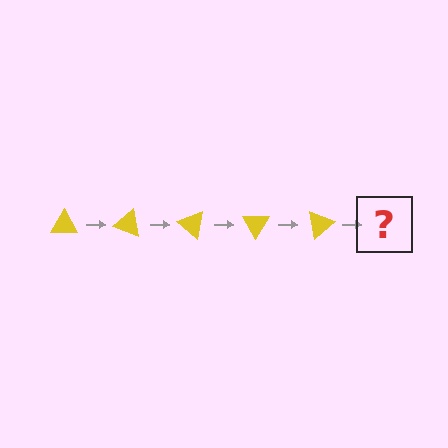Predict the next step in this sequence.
The next step is a yellow triangle rotated 100 degrees.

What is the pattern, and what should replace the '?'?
The pattern is that the triangle rotates 20 degrees each step. The '?' should be a yellow triangle rotated 100 degrees.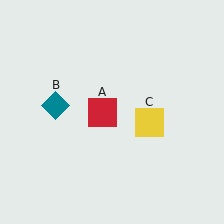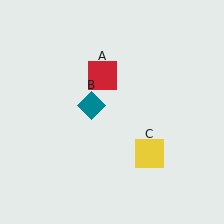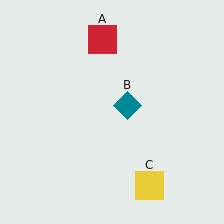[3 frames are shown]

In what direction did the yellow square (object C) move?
The yellow square (object C) moved down.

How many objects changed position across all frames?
3 objects changed position: red square (object A), teal diamond (object B), yellow square (object C).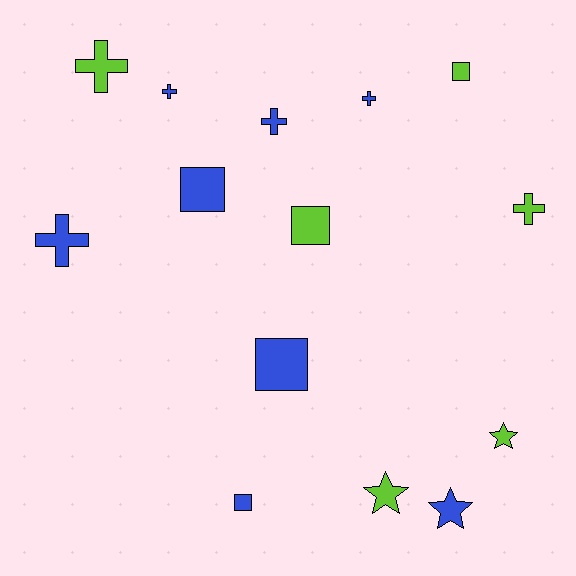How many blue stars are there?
There is 1 blue star.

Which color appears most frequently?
Blue, with 8 objects.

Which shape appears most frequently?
Cross, with 6 objects.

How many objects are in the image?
There are 14 objects.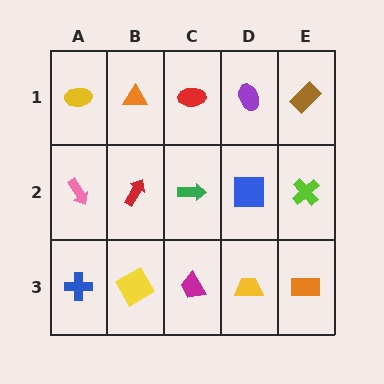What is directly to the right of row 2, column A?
A red arrow.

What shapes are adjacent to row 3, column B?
A red arrow (row 2, column B), a blue cross (row 3, column A), a magenta trapezoid (row 3, column C).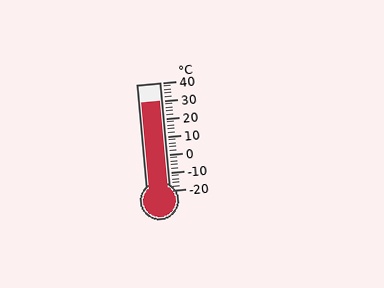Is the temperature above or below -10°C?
The temperature is above -10°C.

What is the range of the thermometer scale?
The thermometer scale ranges from -20°C to 40°C.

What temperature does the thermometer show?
The thermometer shows approximately 30°C.